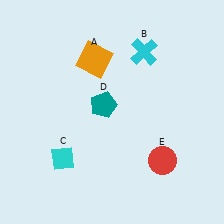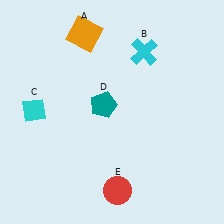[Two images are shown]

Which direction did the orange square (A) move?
The orange square (A) moved up.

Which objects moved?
The objects that moved are: the orange square (A), the cyan diamond (C), the red circle (E).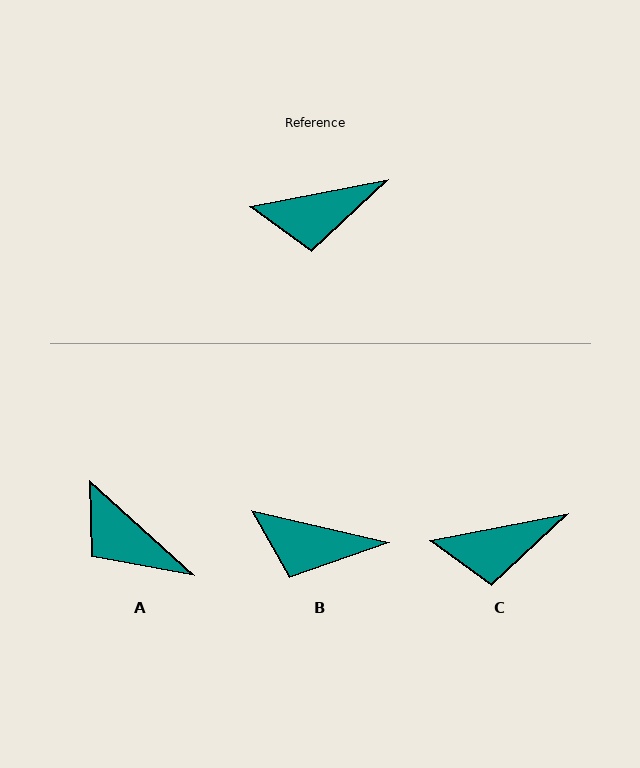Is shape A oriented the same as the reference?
No, it is off by about 53 degrees.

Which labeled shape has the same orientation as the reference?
C.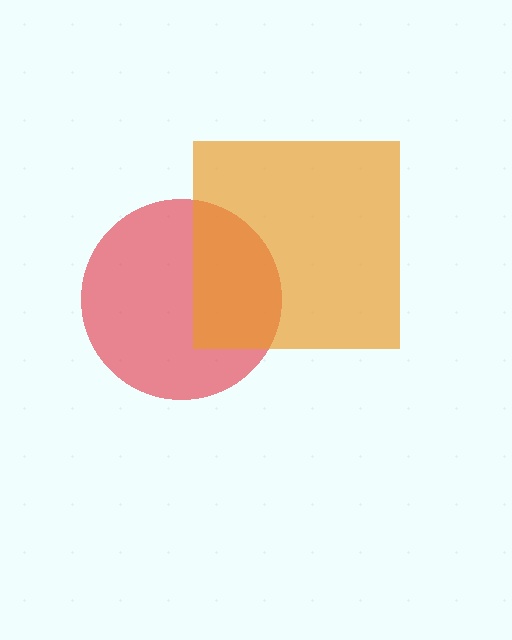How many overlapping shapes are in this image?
There are 2 overlapping shapes in the image.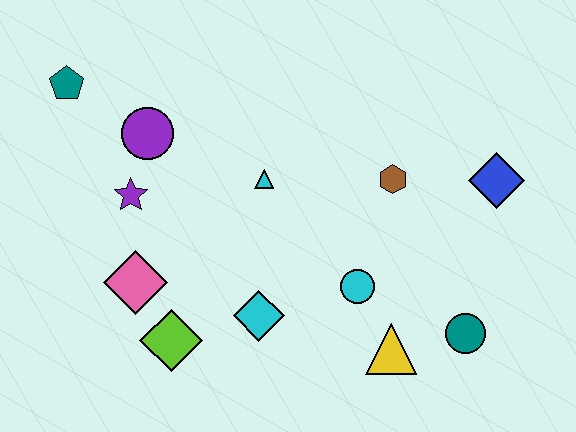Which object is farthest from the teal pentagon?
The teal circle is farthest from the teal pentagon.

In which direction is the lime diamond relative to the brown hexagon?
The lime diamond is to the left of the brown hexagon.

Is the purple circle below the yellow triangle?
No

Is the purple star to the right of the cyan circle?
No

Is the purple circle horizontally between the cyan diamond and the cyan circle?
No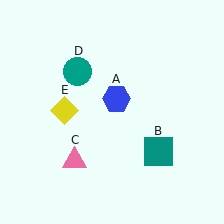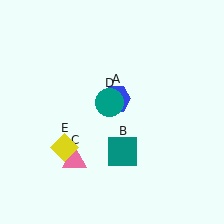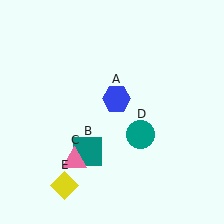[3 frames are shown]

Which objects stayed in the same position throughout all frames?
Blue hexagon (object A) and pink triangle (object C) remained stationary.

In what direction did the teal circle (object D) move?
The teal circle (object D) moved down and to the right.